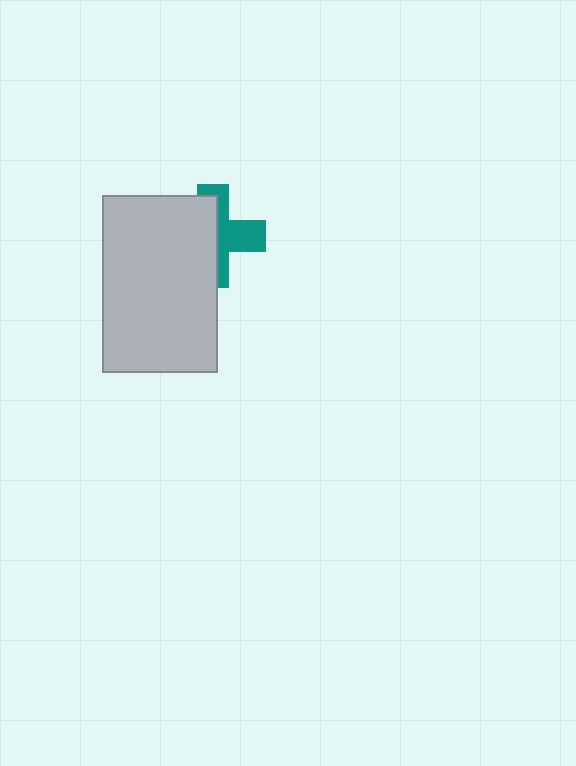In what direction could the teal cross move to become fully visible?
The teal cross could move right. That would shift it out from behind the light gray rectangle entirely.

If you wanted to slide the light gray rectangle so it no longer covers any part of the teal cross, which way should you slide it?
Slide it left — that is the most direct way to separate the two shapes.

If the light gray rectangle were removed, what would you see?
You would see the complete teal cross.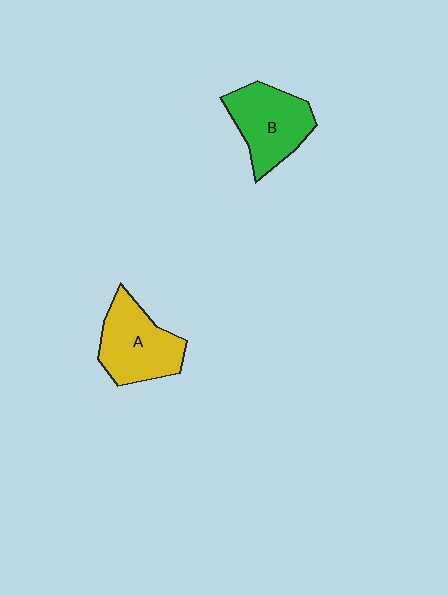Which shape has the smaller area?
Shape B (green).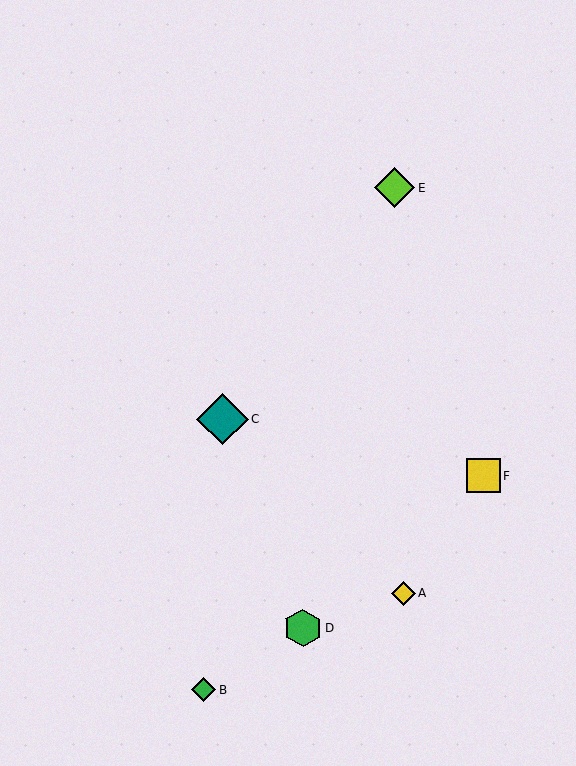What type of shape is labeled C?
Shape C is a teal diamond.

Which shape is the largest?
The teal diamond (labeled C) is the largest.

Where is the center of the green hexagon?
The center of the green hexagon is at (303, 628).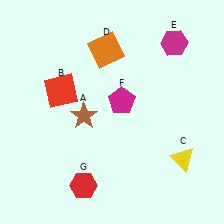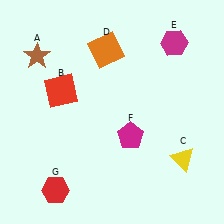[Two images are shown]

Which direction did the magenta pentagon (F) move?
The magenta pentagon (F) moved down.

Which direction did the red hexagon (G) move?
The red hexagon (G) moved left.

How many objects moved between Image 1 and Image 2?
3 objects moved between the two images.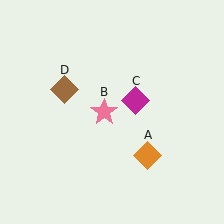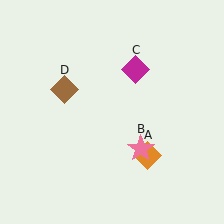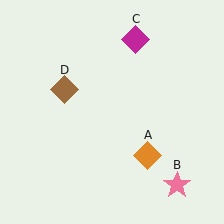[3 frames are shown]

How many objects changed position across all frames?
2 objects changed position: pink star (object B), magenta diamond (object C).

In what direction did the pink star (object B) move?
The pink star (object B) moved down and to the right.